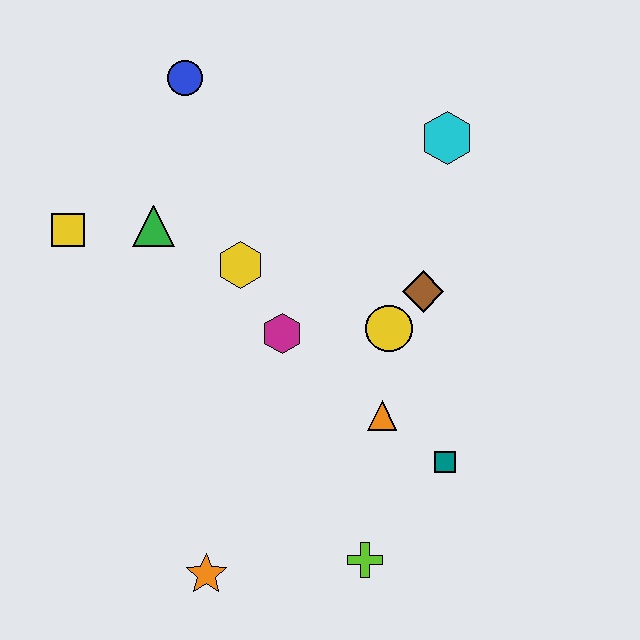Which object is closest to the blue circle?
The green triangle is closest to the blue circle.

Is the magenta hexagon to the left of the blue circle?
No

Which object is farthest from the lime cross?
The blue circle is farthest from the lime cross.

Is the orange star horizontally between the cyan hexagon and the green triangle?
Yes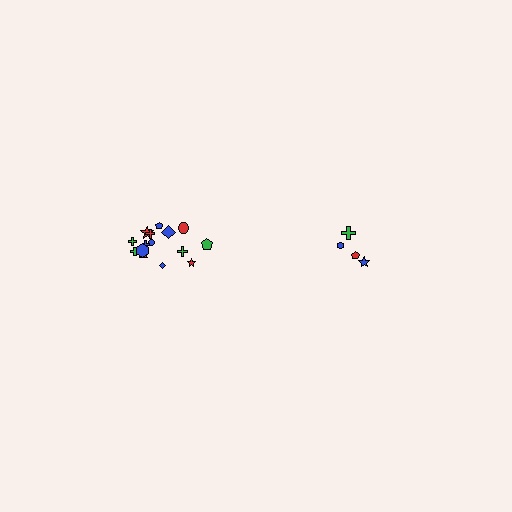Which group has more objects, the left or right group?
The left group.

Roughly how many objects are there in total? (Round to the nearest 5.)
Roughly 20 objects in total.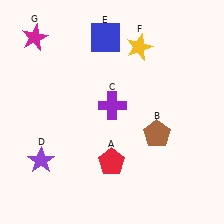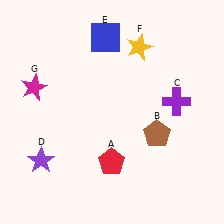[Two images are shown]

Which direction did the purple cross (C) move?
The purple cross (C) moved right.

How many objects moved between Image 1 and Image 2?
2 objects moved between the two images.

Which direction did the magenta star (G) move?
The magenta star (G) moved down.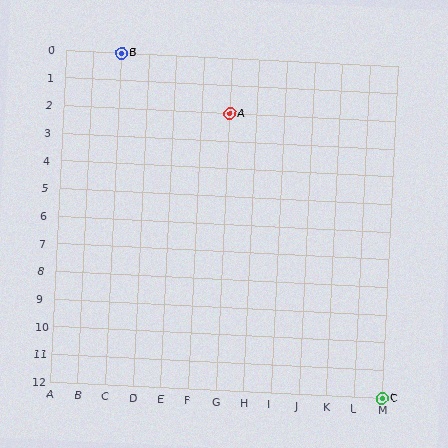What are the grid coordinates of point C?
Point C is at grid coordinates (M, 12).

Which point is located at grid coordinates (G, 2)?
Point A is at (G, 2).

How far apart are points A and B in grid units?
Points A and B are 4 columns and 2 rows apart (about 4.5 grid units diagonally).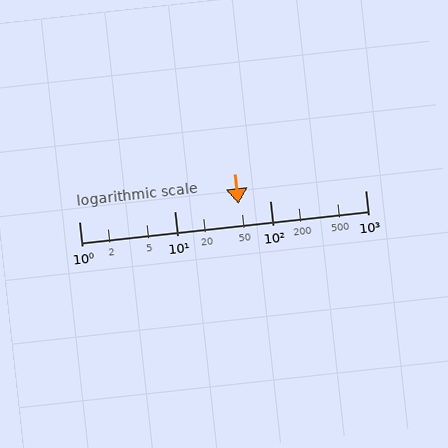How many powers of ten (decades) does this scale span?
The scale spans 3 decades, from 1 to 1000.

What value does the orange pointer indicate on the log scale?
The pointer indicates approximately 47.